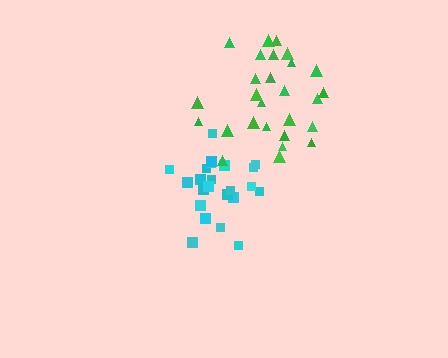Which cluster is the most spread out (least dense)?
Green.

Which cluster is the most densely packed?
Cyan.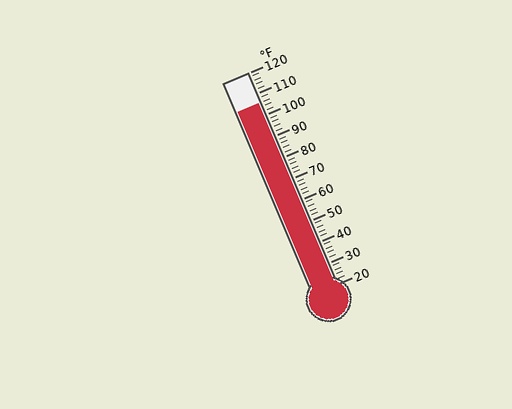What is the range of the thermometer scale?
The thermometer scale ranges from 20°F to 120°F.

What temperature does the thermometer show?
The thermometer shows approximately 106°F.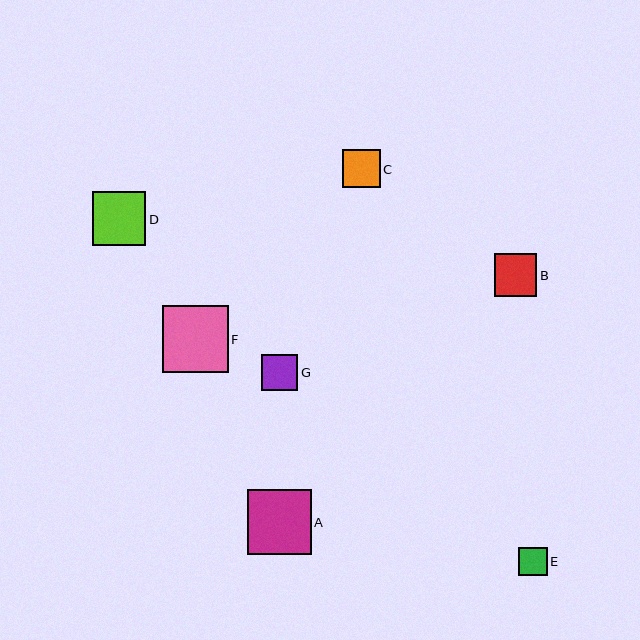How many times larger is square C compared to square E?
Square C is approximately 1.3 times the size of square E.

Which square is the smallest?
Square E is the smallest with a size of approximately 28 pixels.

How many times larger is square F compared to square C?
Square F is approximately 1.8 times the size of square C.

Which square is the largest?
Square F is the largest with a size of approximately 66 pixels.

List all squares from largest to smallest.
From largest to smallest: F, A, D, B, C, G, E.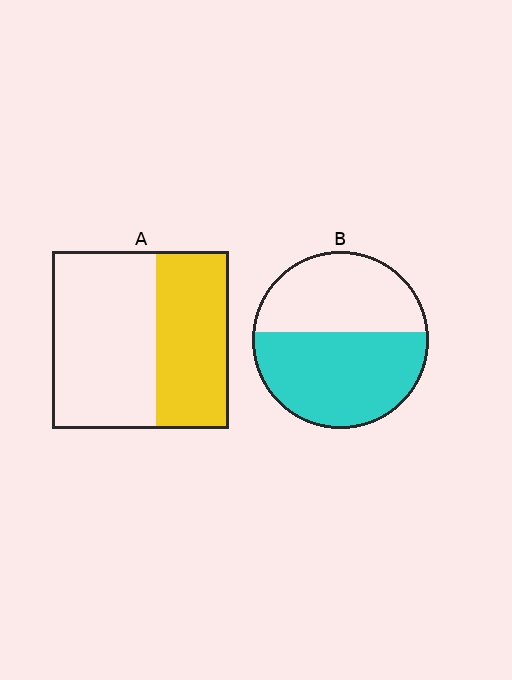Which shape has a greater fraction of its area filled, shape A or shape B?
Shape B.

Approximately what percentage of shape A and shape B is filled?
A is approximately 40% and B is approximately 55%.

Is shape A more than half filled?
No.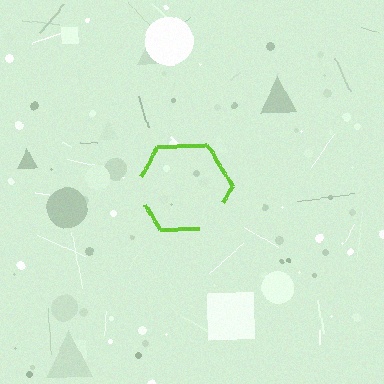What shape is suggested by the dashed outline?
The dashed outline suggests a hexagon.